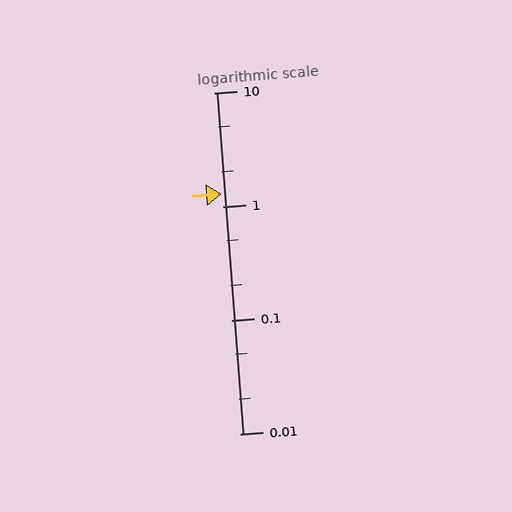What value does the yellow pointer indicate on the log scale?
The pointer indicates approximately 1.3.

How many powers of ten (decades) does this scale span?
The scale spans 3 decades, from 0.01 to 10.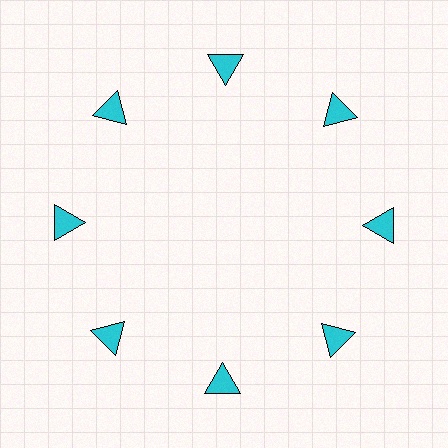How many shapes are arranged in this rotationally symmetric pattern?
There are 8 shapes, arranged in 8 groups of 1.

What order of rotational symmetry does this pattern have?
This pattern has 8-fold rotational symmetry.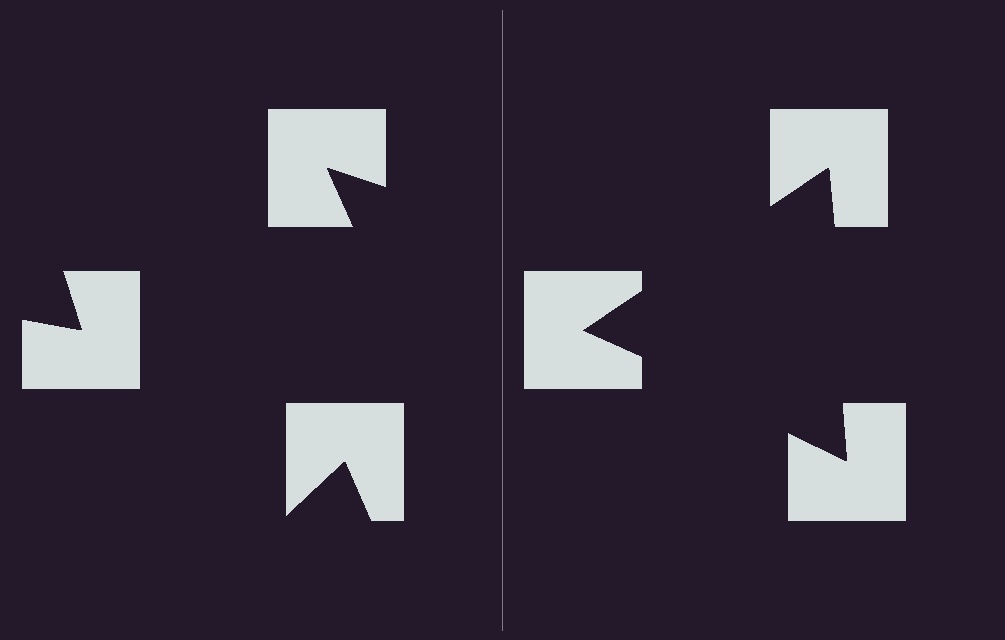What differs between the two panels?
The notched squares are positioned identically on both sides; only the wedge orientations differ. On the right they align to a triangle; on the left they are misaligned.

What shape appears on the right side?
An illusory triangle.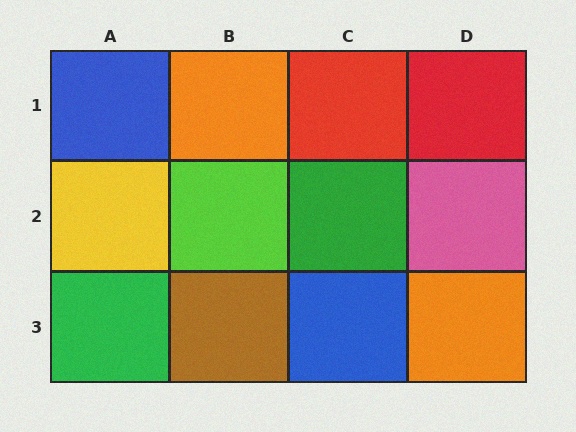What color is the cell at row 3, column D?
Orange.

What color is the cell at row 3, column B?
Brown.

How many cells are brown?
1 cell is brown.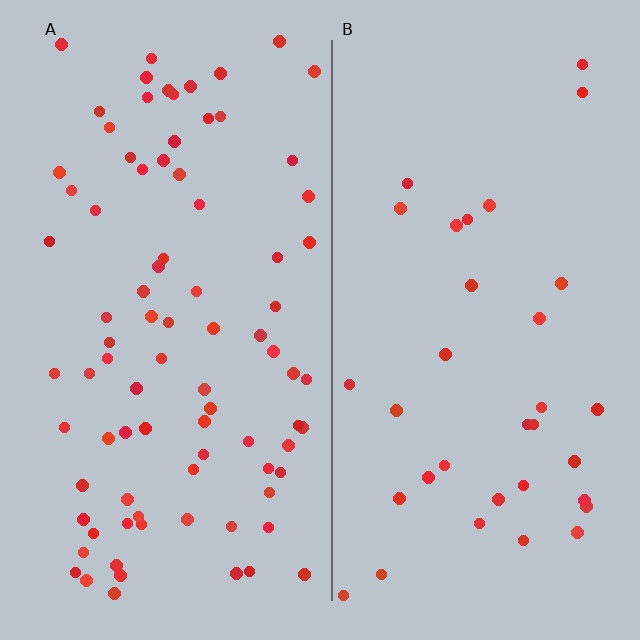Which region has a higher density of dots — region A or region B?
A (the left).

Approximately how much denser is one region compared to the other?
Approximately 2.5× — region A over region B.